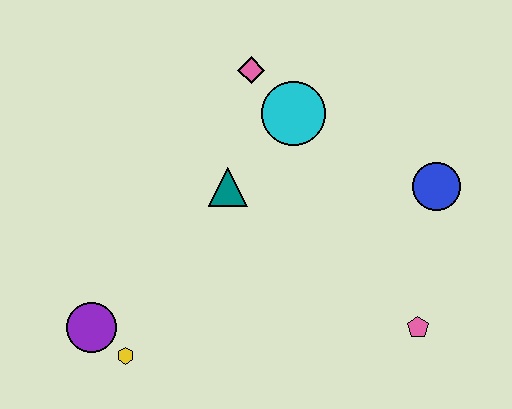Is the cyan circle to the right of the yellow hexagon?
Yes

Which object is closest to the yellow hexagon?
The purple circle is closest to the yellow hexagon.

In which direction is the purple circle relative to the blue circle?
The purple circle is to the left of the blue circle.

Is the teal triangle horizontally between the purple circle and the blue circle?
Yes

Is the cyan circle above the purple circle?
Yes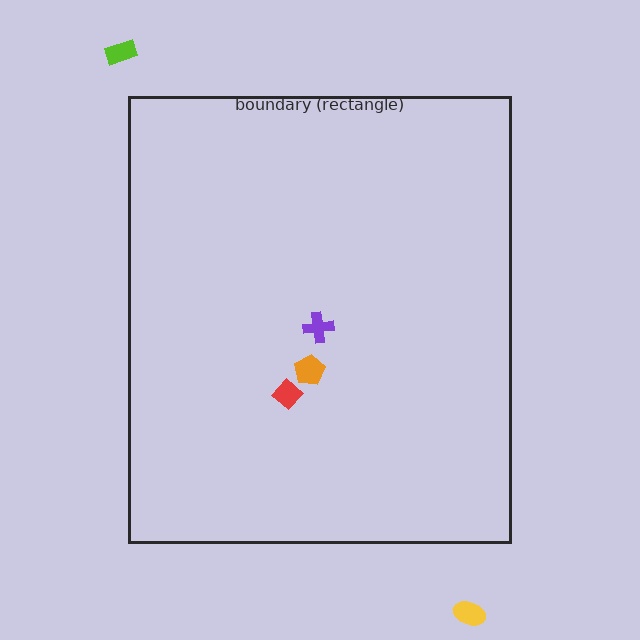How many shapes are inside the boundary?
3 inside, 2 outside.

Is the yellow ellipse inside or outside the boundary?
Outside.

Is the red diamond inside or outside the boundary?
Inside.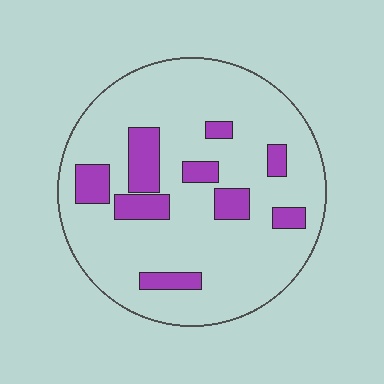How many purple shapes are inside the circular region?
9.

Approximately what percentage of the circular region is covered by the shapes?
Approximately 15%.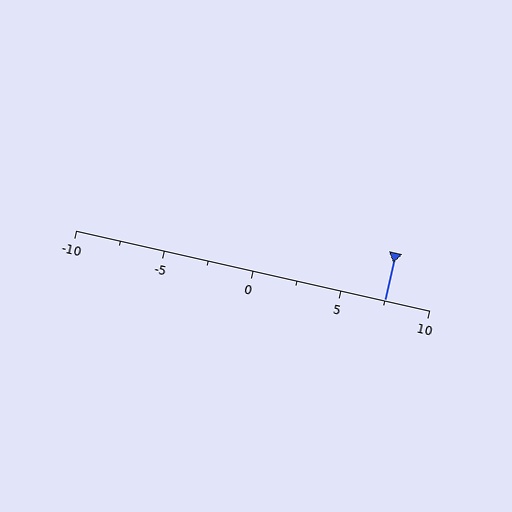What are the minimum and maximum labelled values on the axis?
The axis runs from -10 to 10.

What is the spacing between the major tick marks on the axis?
The major ticks are spaced 5 apart.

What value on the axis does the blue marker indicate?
The marker indicates approximately 7.5.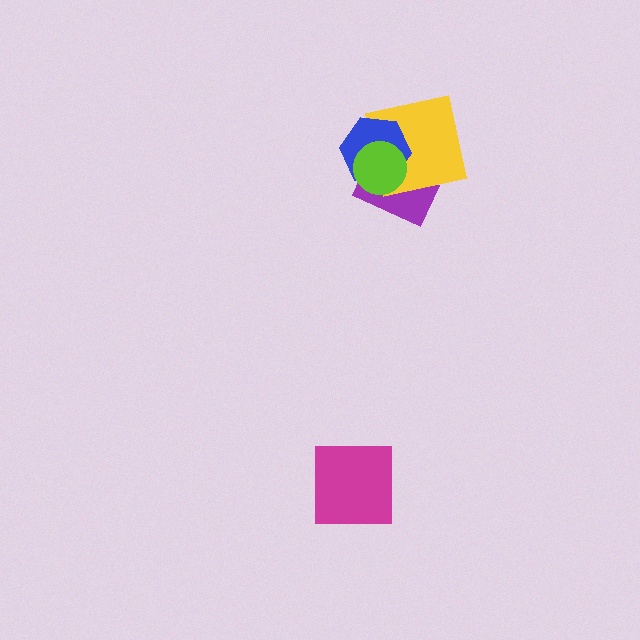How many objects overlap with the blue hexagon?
3 objects overlap with the blue hexagon.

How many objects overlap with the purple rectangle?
3 objects overlap with the purple rectangle.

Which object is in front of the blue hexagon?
The lime circle is in front of the blue hexagon.